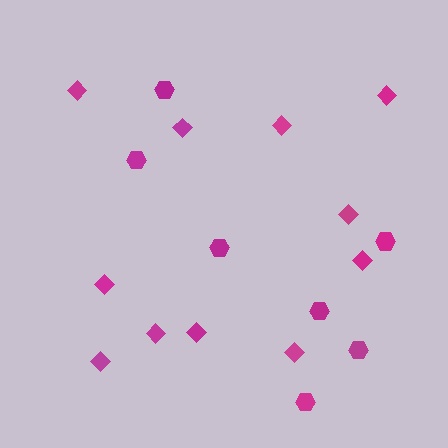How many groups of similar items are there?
There are 2 groups: one group of diamonds (11) and one group of hexagons (7).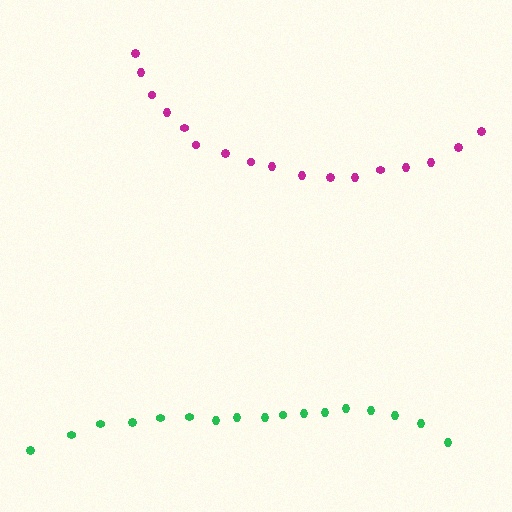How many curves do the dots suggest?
There are 2 distinct paths.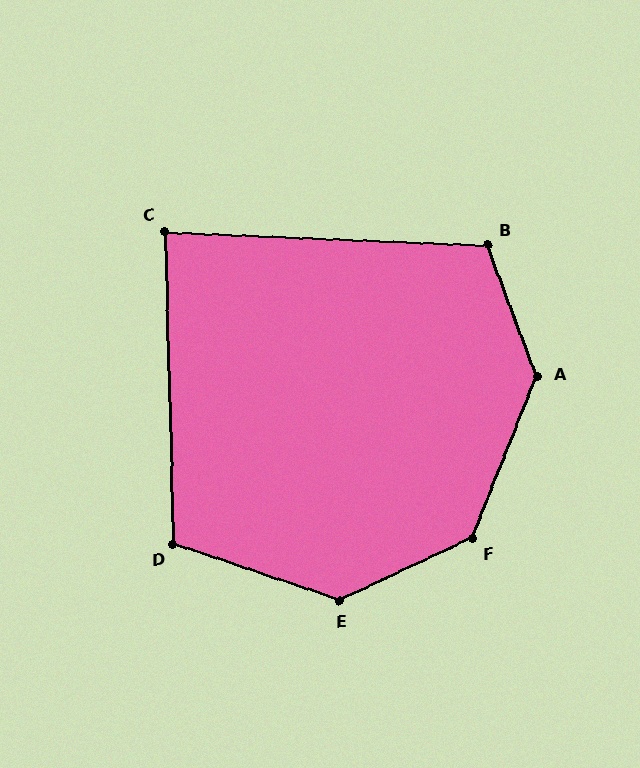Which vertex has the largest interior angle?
A, at approximately 138 degrees.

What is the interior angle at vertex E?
Approximately 136 degrees (obtuse).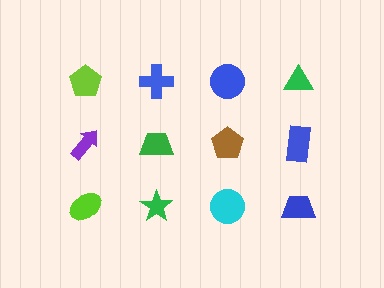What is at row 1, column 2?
A blue cross.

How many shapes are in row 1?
4 shapes.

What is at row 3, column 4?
A blue trapezoid.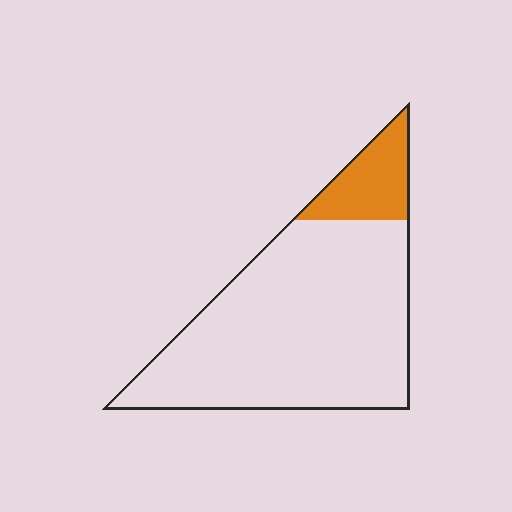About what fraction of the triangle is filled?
About one sixth (1/6).